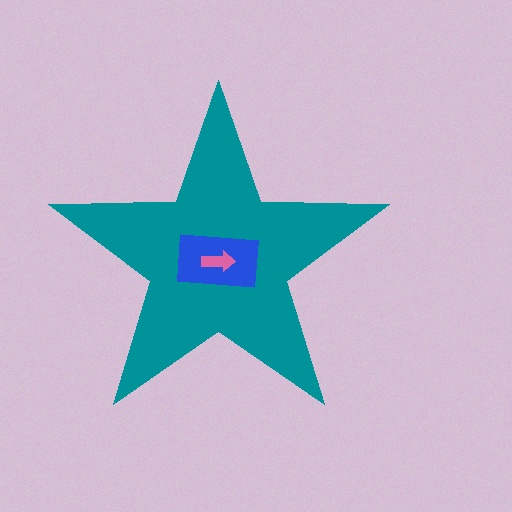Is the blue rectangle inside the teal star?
Yes.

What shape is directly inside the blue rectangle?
The pink arrow.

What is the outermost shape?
The teal star.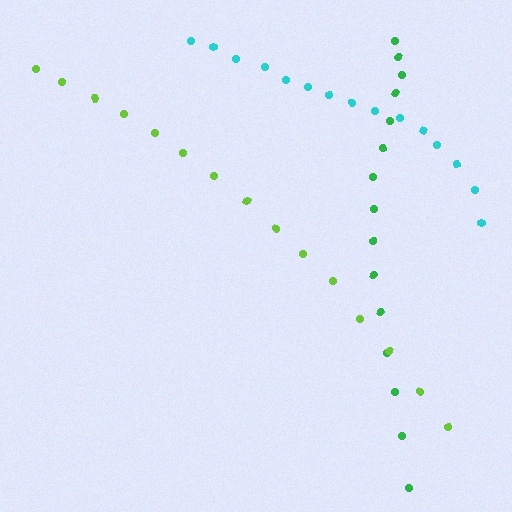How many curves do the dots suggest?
There are 3 distinct paths.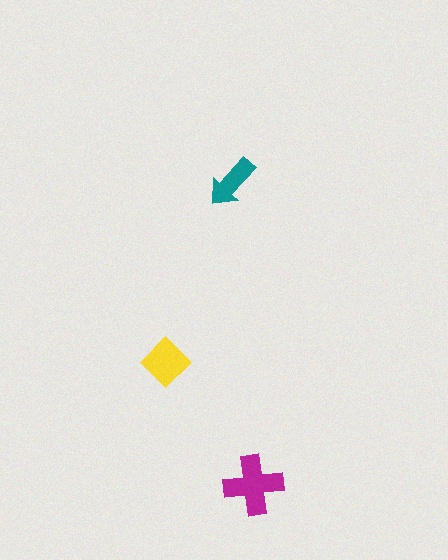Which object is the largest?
The magenta cross.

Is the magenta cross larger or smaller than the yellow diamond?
Larger.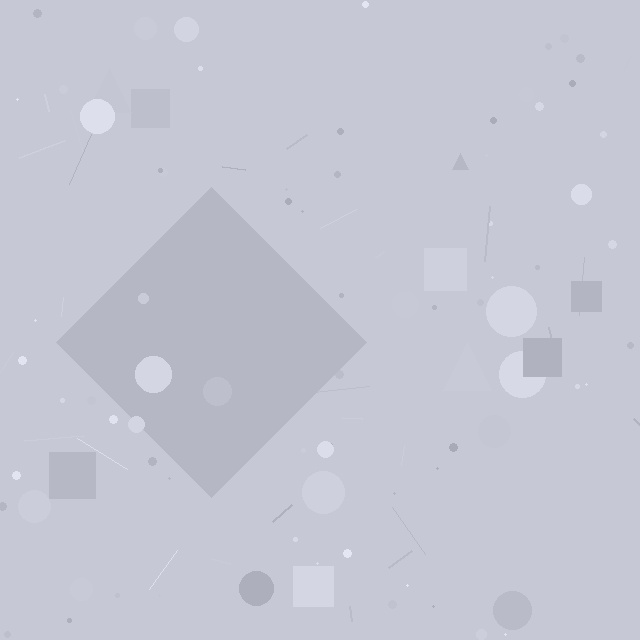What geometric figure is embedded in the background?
A diamond is embedded in the background.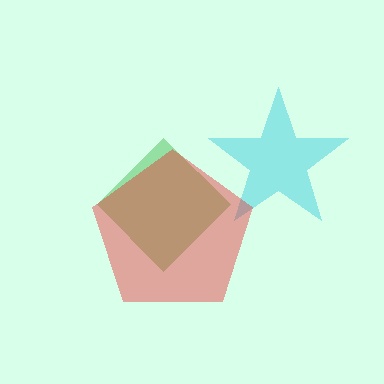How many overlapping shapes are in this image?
There are 3 overlapping shapes in the image.